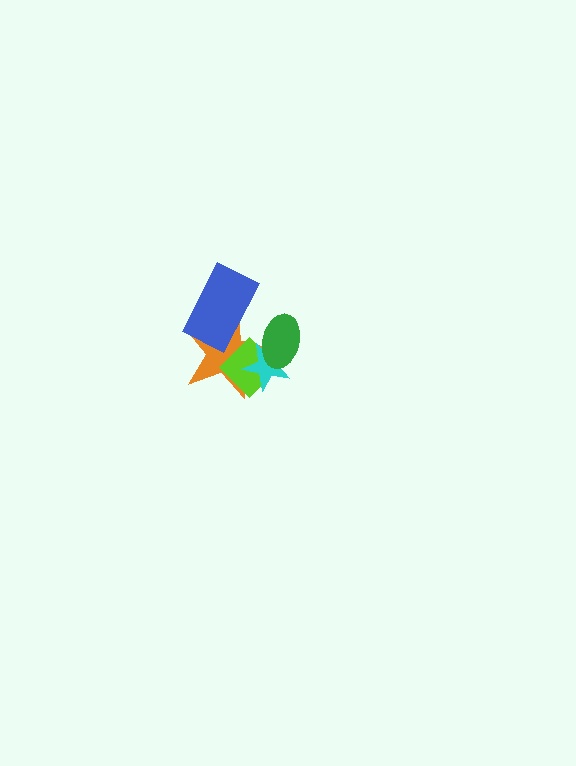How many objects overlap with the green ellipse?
3 objects overlap with the green ellipse.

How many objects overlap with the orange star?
4 objects overlap with the orange star.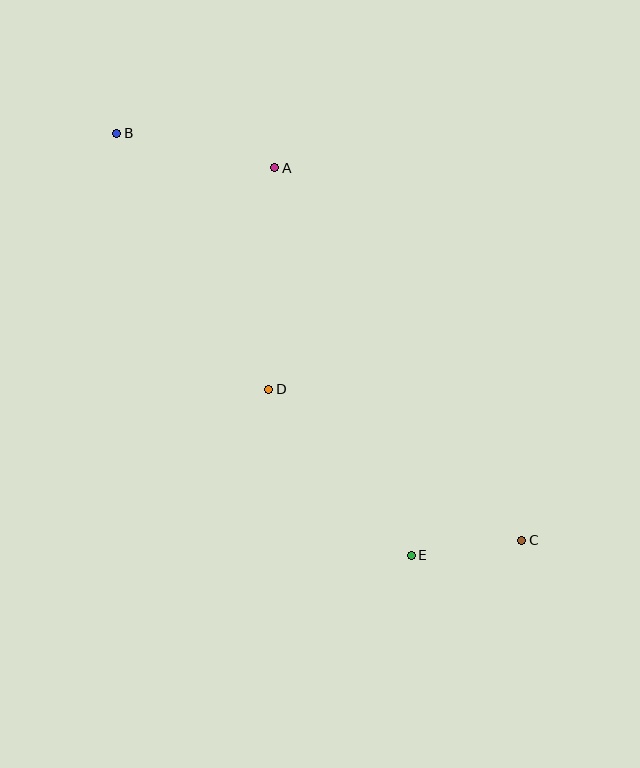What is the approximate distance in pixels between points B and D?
The distance between B and D is approximately 298 pixels.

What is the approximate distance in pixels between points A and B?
The distance between A and B is approximately 162 pixels.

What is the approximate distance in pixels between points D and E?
The distance between D and E is approximately 219 pixels.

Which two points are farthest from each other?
Points B and C are farthest from each other.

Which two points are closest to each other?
Points C and E are closest to each other.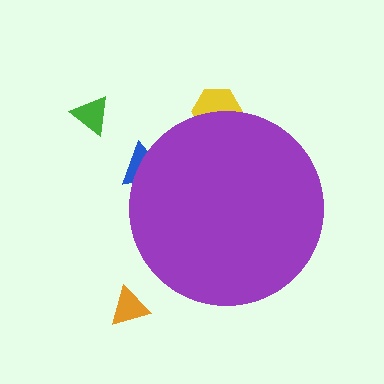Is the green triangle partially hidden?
No, the green triangle is fully visible.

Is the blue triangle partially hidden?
Yes, the blue triangle is partially hidden behind the purple circle.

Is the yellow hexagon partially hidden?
Yes, the yellow hexagon is partially hidden behind the purple circle.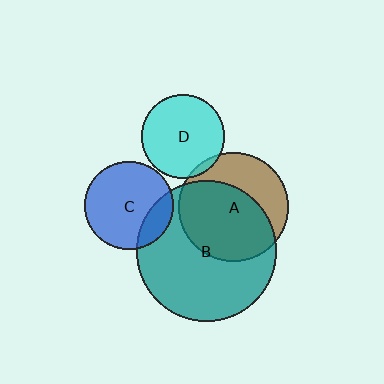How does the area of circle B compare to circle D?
Approximately 2.8 times.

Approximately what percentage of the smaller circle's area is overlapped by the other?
Approximately 5%.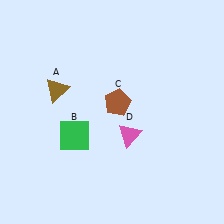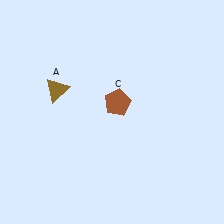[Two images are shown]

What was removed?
The pink triangle (D), the green square (B) were removed in Image 2.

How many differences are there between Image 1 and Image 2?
There are 2 differences between the two images.